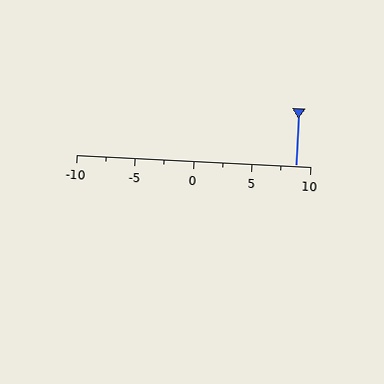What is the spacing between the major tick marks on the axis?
The major ticks are spaced 5 apart.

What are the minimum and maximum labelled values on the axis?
The axis runs from -10 to 10.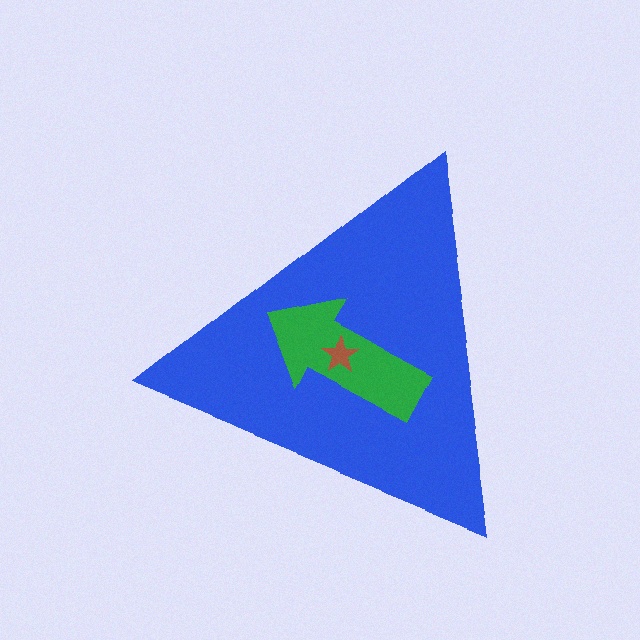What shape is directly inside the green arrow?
The brown star.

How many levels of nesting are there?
3.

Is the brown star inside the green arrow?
Yes.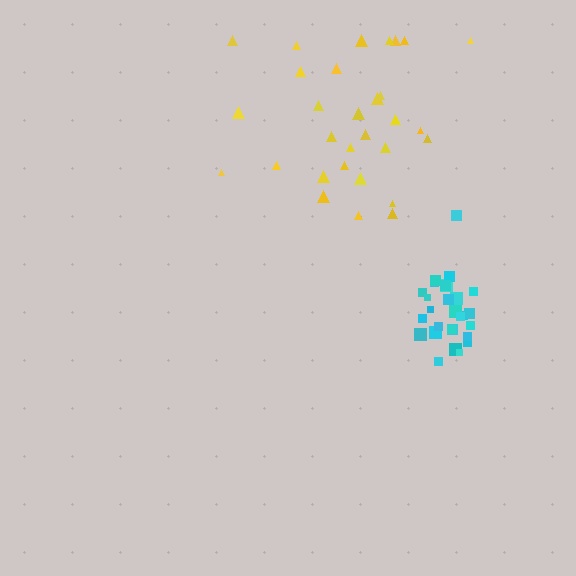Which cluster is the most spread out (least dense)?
Yellow.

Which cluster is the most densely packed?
Cyan.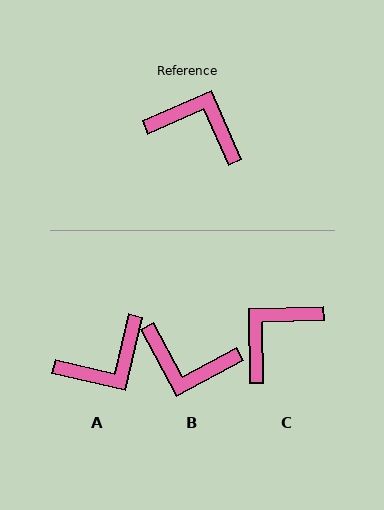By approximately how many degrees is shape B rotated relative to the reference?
Approximately 176 degrees clockwise.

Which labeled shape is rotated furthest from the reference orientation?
B, about 176 degrees away.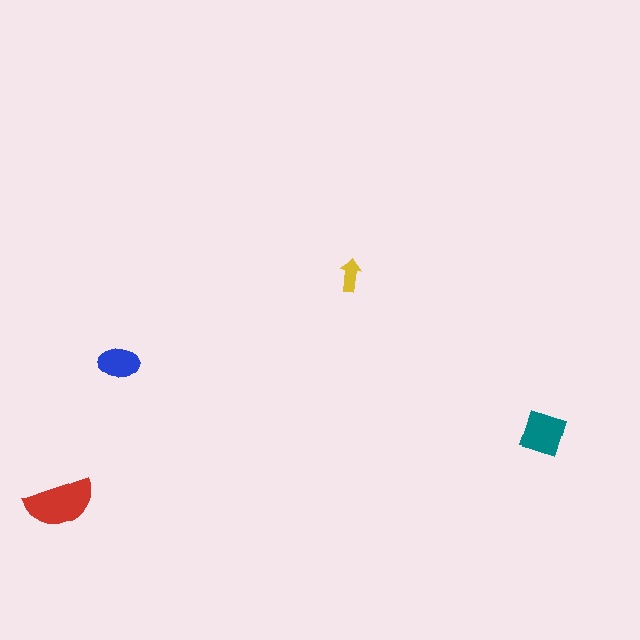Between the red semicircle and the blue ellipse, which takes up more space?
The red semicircle.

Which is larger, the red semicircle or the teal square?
The red semicircle.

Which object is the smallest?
The yellow arrow.